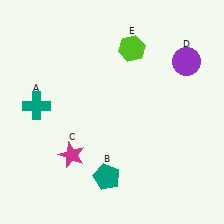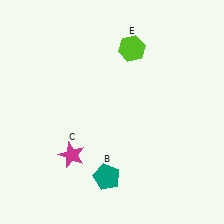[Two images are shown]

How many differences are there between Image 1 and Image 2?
There are 2 differences between the two images.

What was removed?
The teal cross (A), the purple circle (D) were removed in Image 2.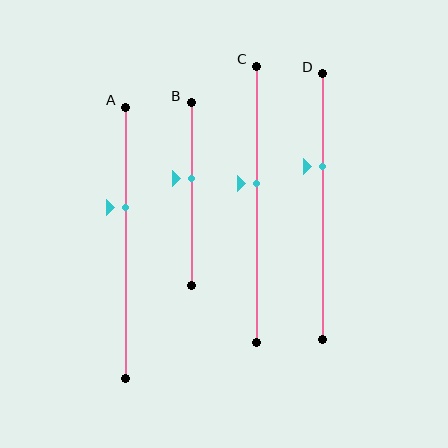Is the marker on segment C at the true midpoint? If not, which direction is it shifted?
No, the marker on segment C is shifted upward by about 8% of the segment length.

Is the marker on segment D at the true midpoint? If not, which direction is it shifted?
No, the marker on segment D is shifted upward by about 15% of the segment length.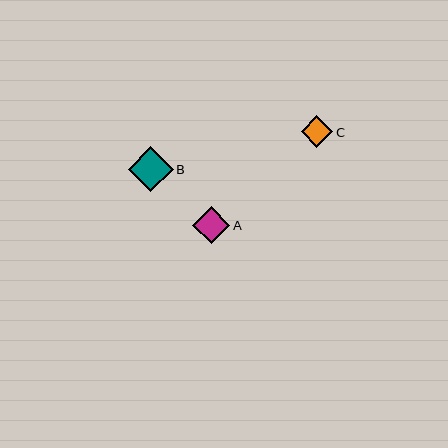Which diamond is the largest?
Diamond B is the largest with a size of approximately 45 pixels.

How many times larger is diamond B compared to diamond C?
Diamond B is approximately 1.4 times the size of diamond C.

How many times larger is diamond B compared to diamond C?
Diamond B is approximately 1.4 times the size of diamond C.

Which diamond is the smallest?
Diamond C is the smallest with a size of approximately 32 pixels.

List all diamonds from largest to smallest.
From largest to smallest: B, A, C.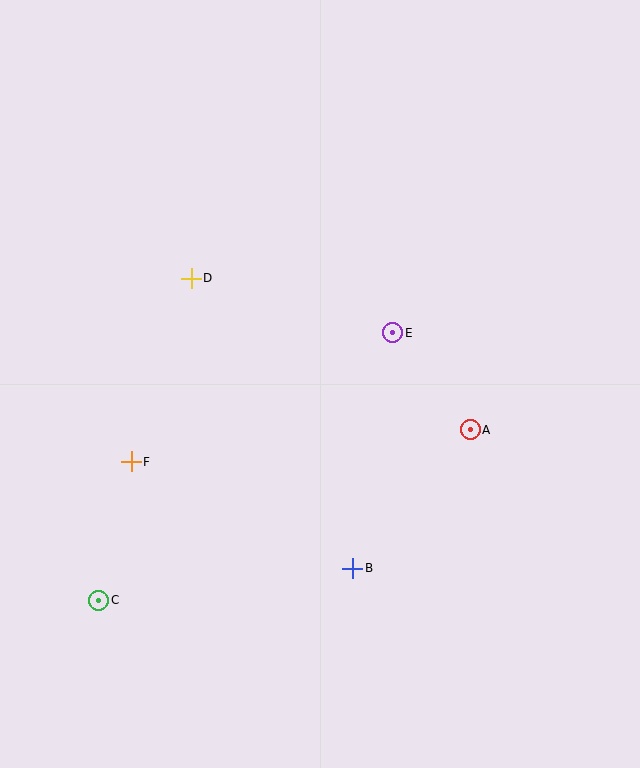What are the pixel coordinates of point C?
Point C is at (99, 600).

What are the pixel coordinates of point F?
Point F is at (131, 462).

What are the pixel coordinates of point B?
Point B is at (353, 568).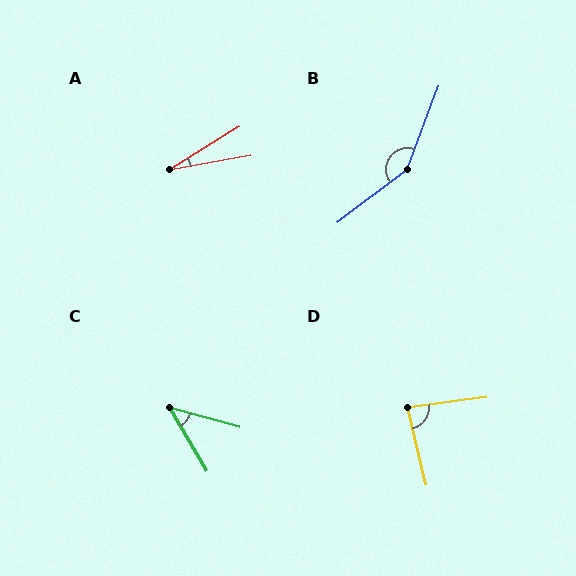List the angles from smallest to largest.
A (21°), C (44°), D (84°), B (148°).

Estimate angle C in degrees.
Approximately 44 degrees.